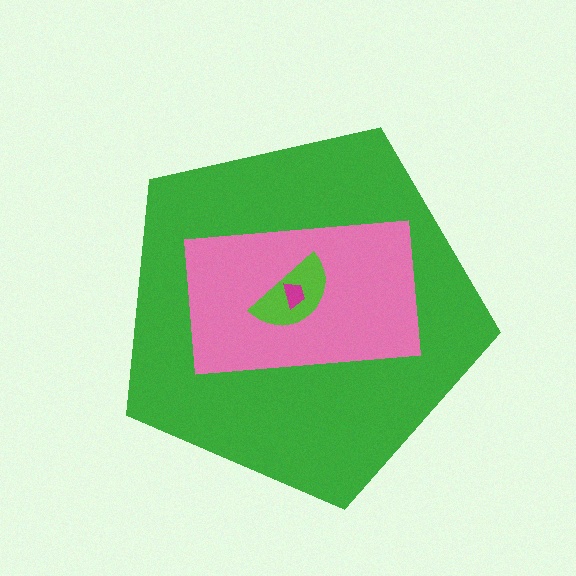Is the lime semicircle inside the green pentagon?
Yes.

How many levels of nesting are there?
4.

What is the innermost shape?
The magenta trapezoid.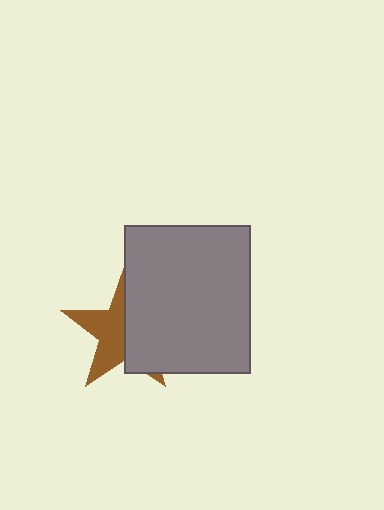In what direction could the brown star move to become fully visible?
The brown star could move left. That would shift it out from behind the gray rectangle entirely.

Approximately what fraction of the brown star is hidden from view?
Roughly 51% of the brown star is hidden behind the gray rectangle.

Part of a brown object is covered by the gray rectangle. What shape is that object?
It is a star.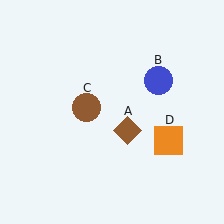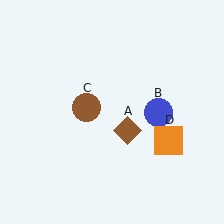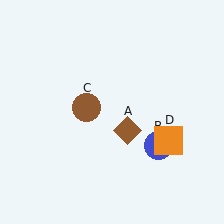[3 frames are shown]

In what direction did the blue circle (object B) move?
The blue circle (object B) moved down.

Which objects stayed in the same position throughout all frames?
Brown diamond (object A) and brown circle (object C) and orange square (object D) remained stationary.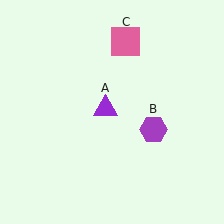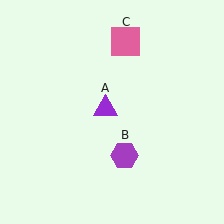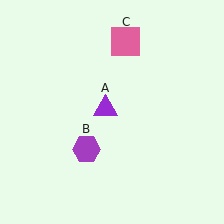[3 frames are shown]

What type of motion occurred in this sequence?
The purple hexagon (object B) rotated clockwise around the center of the scene.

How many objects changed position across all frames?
1 object changed position: purple hexagon (object B).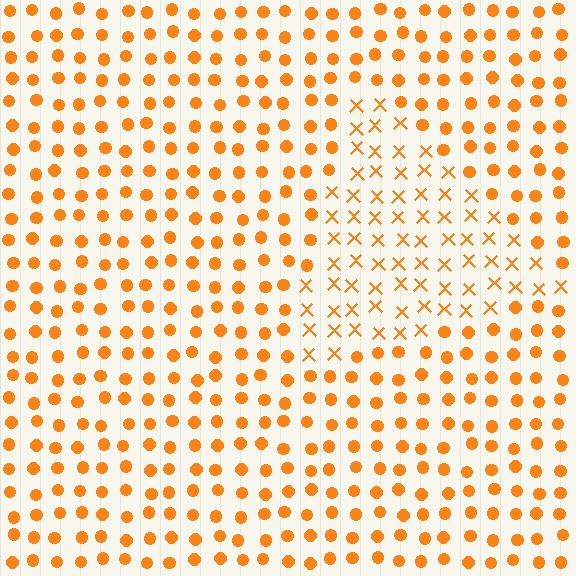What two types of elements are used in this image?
The image uses X marks inside the triangle region and circles outside it.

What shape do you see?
I see a triangle.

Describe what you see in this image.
The image is filled with small orange elements arranged in a uniform grid. A triangle-shaped region contains X marks, while the surrounding area contains circles. The boundary is defined purely by the change in element shape.